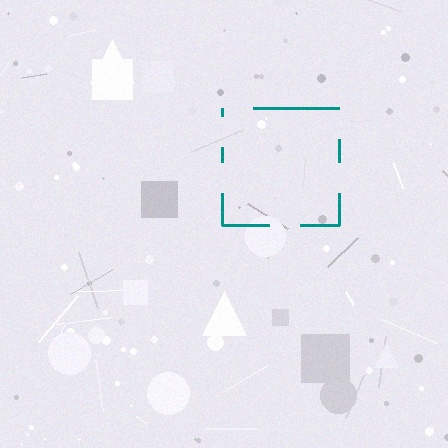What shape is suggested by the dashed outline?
The dashed outline suggests a square.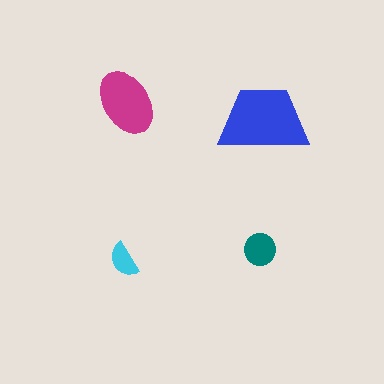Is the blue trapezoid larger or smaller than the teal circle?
Larger.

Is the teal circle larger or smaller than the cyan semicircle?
Larger.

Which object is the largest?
The blue trapezoid.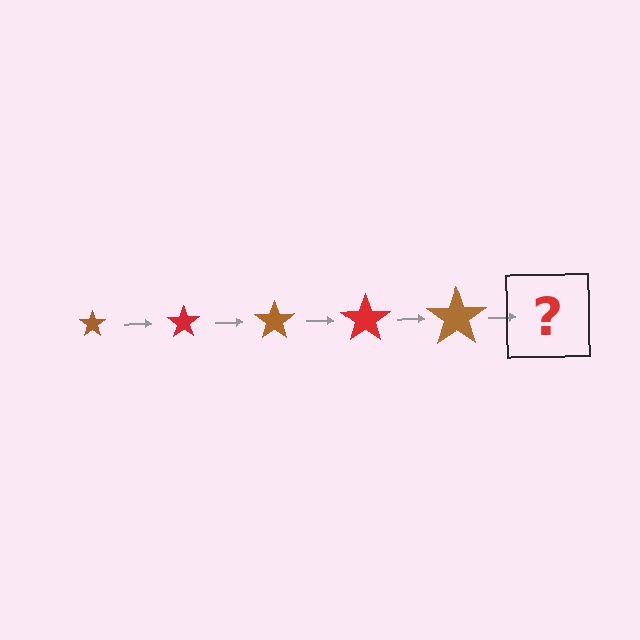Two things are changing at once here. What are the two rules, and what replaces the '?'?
The two rules are that the star grows larger each step and the color cycles through brown and red. The '?' should be a red star, larger than the previous one.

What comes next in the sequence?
The next element should be a red star, larger than the previous one.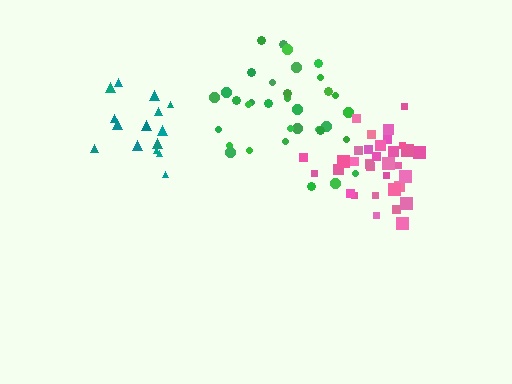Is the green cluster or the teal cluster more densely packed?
Teal.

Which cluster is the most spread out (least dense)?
Green.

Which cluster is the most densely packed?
Pink.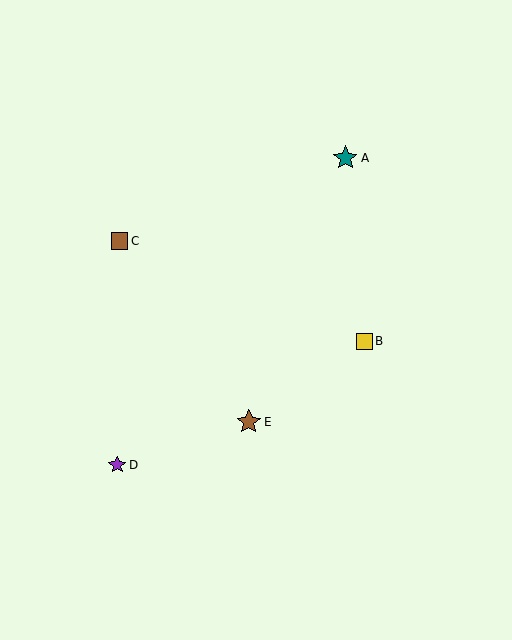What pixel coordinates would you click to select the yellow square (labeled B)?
Click at (364, 341) to select the yellow square B.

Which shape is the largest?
The teal star (labeled A) is the largest.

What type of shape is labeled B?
Shape B is a yellow square.